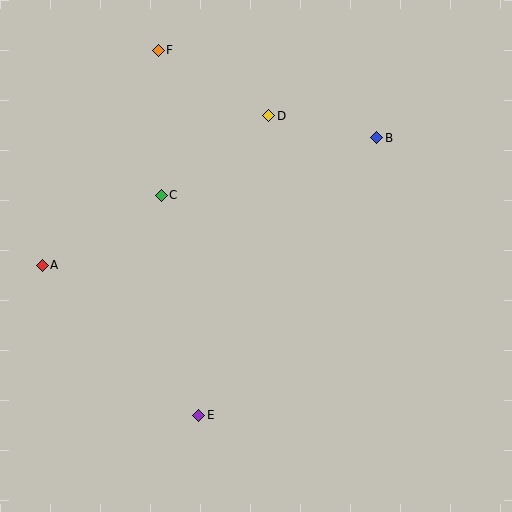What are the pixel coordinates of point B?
Point B is at (377, 138).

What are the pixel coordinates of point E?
Point E is at (199, 415).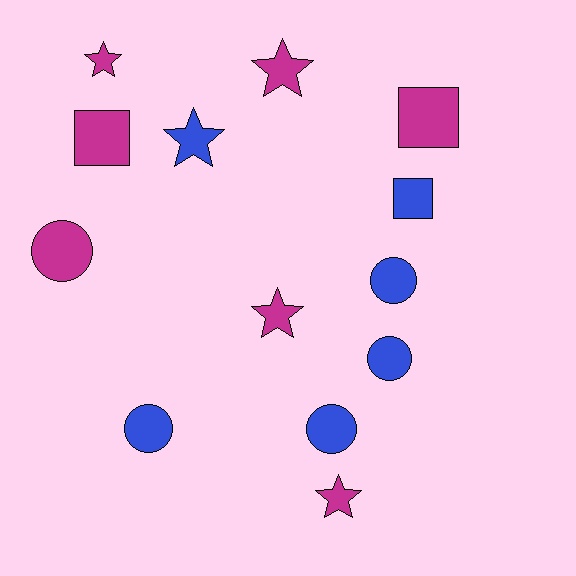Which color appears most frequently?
Magenta, with 7 objects.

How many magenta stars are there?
There are 4 magenta stars.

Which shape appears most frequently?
Star, with 5 objects.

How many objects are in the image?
There are 13 objects.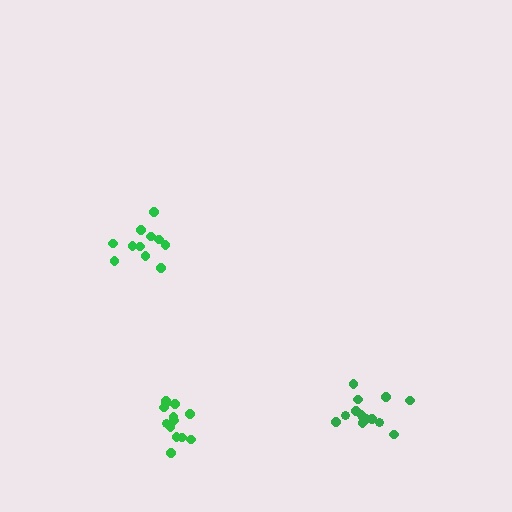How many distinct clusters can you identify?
There are 3 distinct clusters.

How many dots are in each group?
Group 1: 11 dots, Group 2: 13 dots, Group 3: 14 dots (38 total).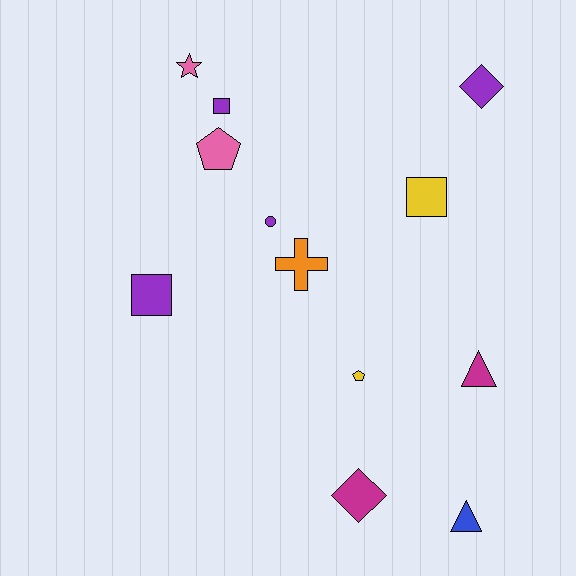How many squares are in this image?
There are 3 squares.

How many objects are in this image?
There are 12 objects.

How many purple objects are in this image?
There are 4 purple objects.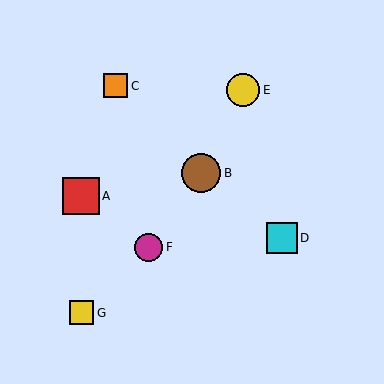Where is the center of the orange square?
The center of the orange square is at (115, 86).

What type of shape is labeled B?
Shape B is a brown circle.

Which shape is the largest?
The brown circle (labeled B) is the largest.